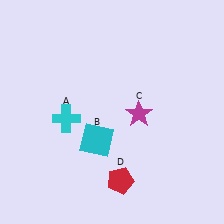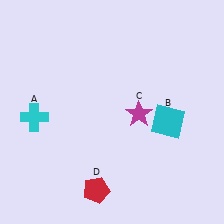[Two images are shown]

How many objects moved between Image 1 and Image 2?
3 objects moved between the two images.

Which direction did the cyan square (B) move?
The cyan square (B) moved right.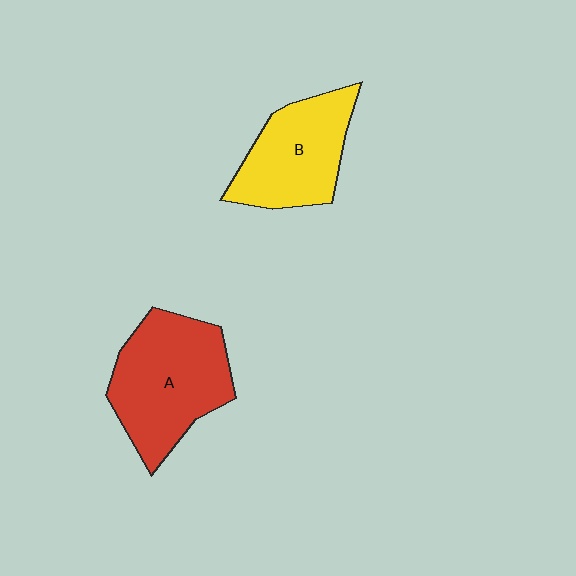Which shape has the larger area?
Shape A (red).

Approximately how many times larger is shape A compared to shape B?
Approximately 1.3 times.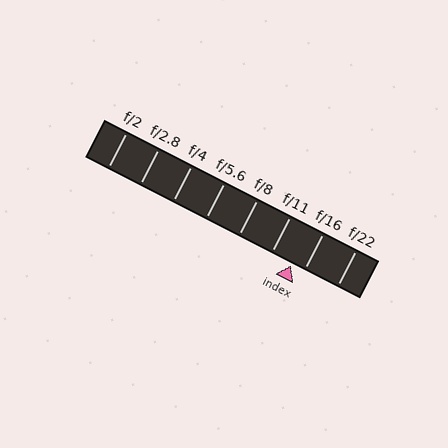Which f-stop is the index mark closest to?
The index mark is closest to f/16.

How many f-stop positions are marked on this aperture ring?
There are 8 f-stop positions marked.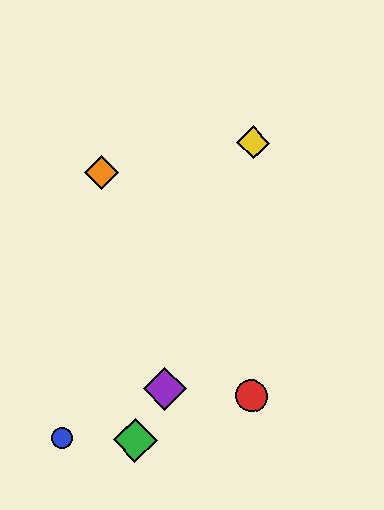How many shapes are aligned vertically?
2 shapes (the red circle, the yellow diamond) are aligned vertically.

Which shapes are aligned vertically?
The red circle, the yellow diamond are aligned vertically.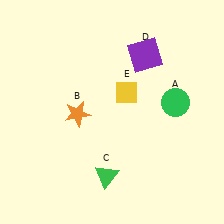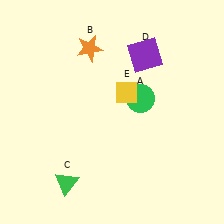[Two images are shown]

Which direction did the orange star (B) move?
The orange star (B) moved up.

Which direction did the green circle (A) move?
The green circle (A) moved left.